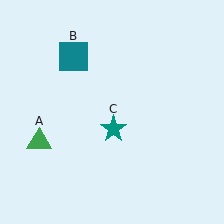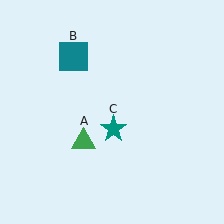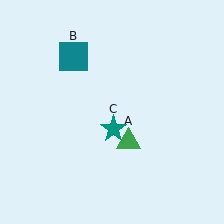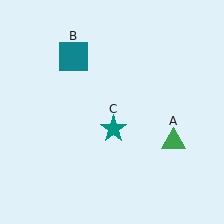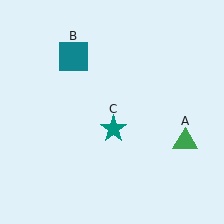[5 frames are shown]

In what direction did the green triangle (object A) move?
The green triangle (object A) moved right.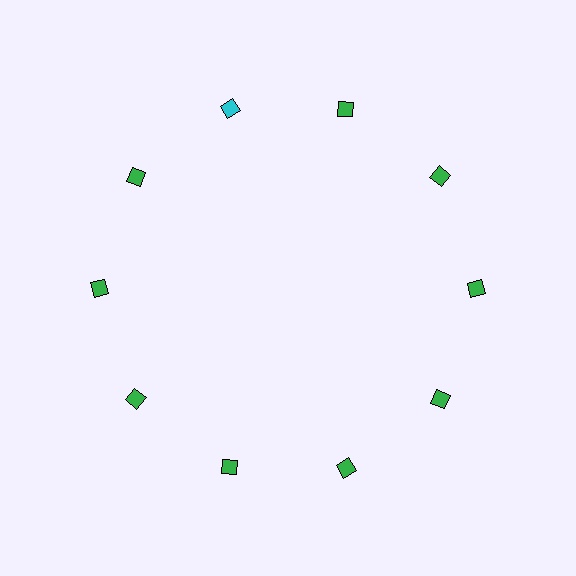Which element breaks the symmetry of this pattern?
The cyan diamond at roughly the 11 o'clock position breaks the symmetry. All other shapes are green diamonds.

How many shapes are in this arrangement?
There are 10 shapes arranged in a ring pattern.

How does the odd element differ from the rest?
It has a different color: cyan instead of green.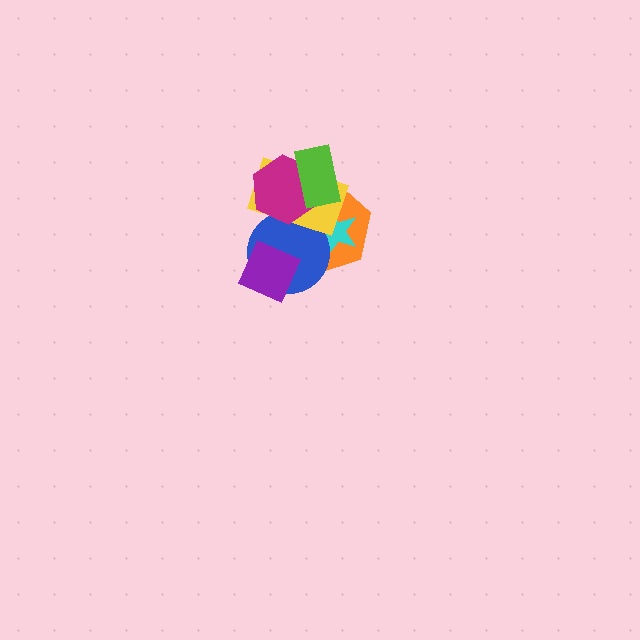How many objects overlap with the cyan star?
3 objects overlap with the cyan star.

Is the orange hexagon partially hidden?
Yes, it is partially covered by another shape.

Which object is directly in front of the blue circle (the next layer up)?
The yellow rectangle is directly in front of the blue circle.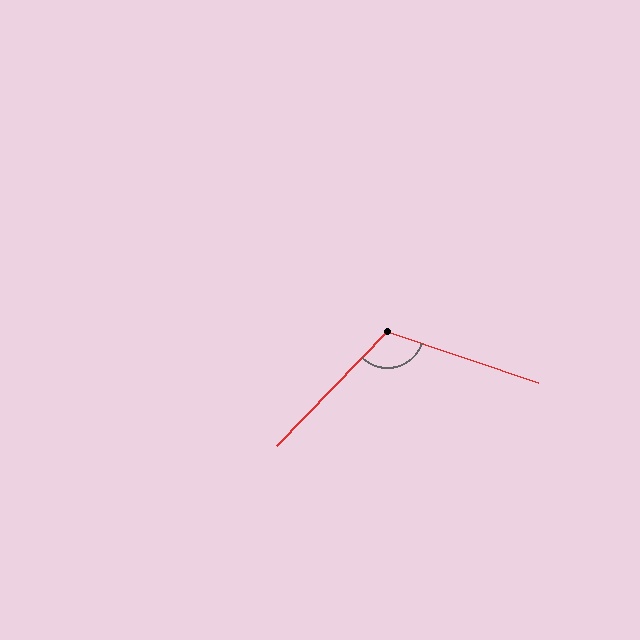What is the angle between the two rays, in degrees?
Approximately 115 degrees.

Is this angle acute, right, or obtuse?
It is obtuse.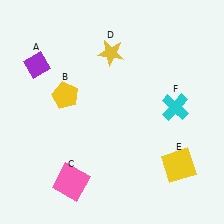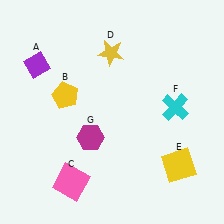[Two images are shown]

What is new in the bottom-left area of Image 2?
A magenta hexagon (G) was added in the bottom-left area of Image 2.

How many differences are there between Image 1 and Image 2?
There is 1 difference between the two images.